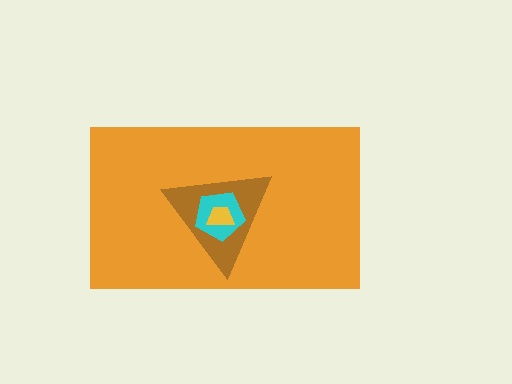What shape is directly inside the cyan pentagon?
The yellow trapezoid.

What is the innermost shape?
The yellow trapezoid.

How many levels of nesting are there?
4.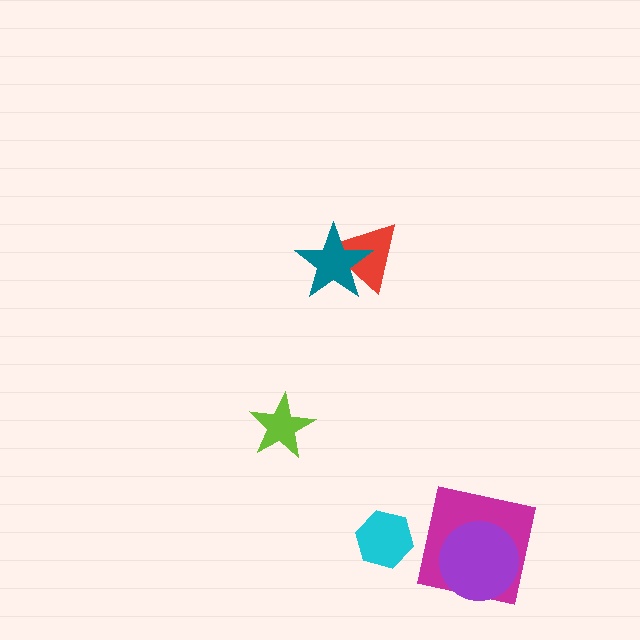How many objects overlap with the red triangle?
1 object overlaps with the red triangle.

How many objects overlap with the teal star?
1 object overlaps with the teal star.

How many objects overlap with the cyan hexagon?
0 objects overlap with the cyan hexagon.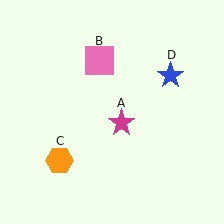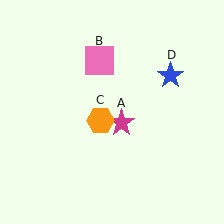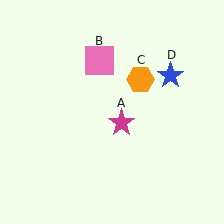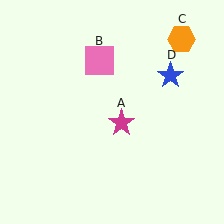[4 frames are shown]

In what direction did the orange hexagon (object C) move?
The orange hexagon (object C) moved up and to the right.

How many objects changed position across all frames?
1 object changed position: orange hexagon (object C).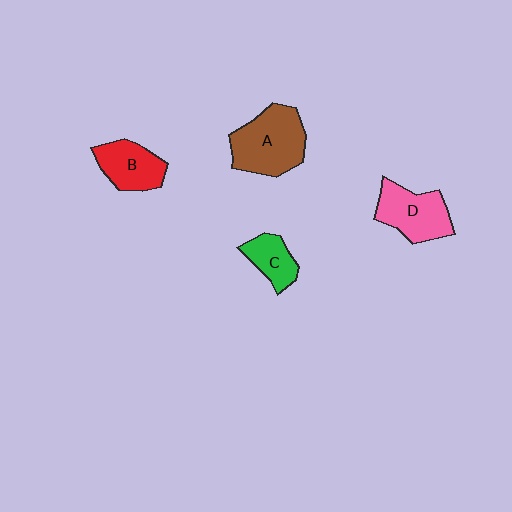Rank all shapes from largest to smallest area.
From largest to smallest: A (brown), D (pink), B (red), C (green).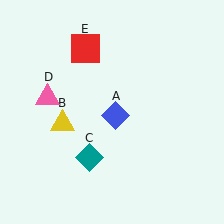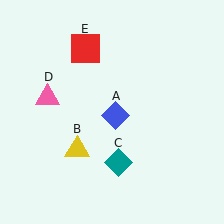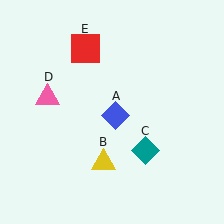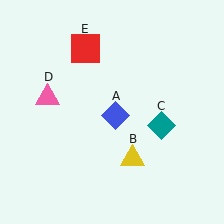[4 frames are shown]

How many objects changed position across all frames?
2 objects changed position: yellow triangle (object B), teal diamond (object C).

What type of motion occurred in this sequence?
The yellow triangle (object B), teal diamond (object C) rotated counterclockwise around the center of the scene.